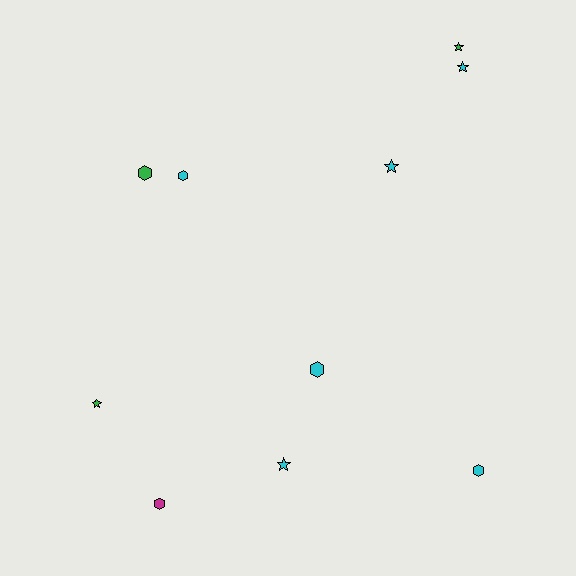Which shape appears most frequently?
Hexagon, with 5 objects.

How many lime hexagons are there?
There are no lime hexagons.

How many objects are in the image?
There are 10 objects.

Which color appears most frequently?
Cyan, with 6 objects.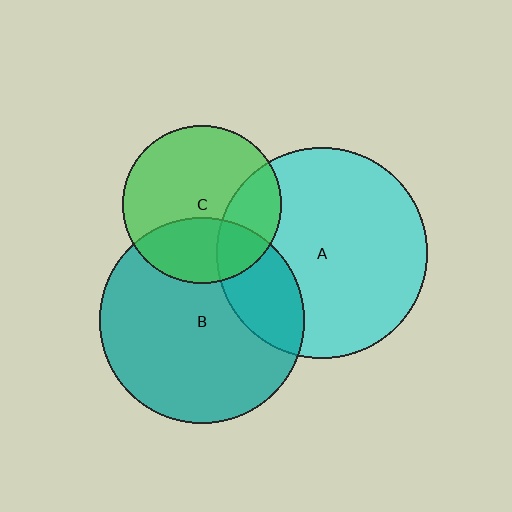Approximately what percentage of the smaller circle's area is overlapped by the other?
Approximately 30%.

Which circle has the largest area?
Circle A (cyan).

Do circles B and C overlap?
Yes.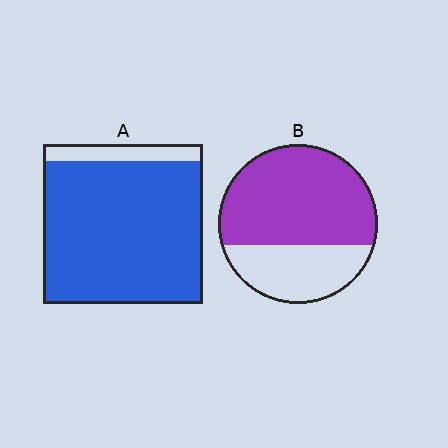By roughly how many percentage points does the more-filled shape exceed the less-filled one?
By roughly 25 percentage points (A over B).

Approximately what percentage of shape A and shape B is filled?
A is approximately 90% and B is approximately 65%.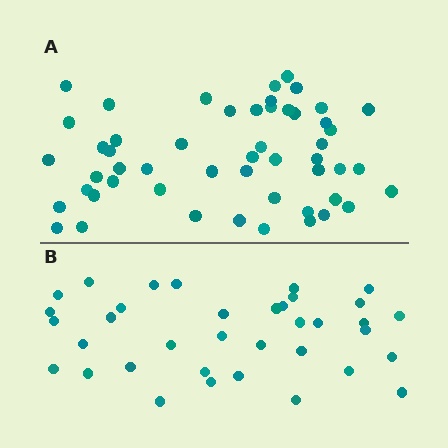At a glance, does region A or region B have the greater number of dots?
Region A (the top region) has more dots.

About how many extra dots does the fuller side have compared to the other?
Region A has approximately 15 more dots than region B.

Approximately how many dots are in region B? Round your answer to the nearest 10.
About 40 dots. (The exact count is 36, which rounds to 40.)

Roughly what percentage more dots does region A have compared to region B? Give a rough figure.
About 45% more.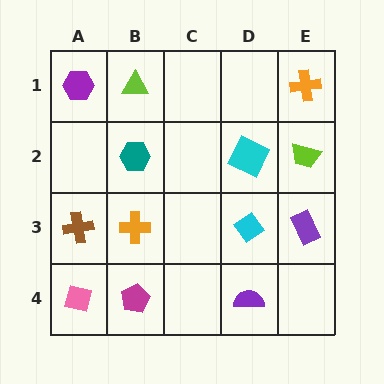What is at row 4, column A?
A pink square.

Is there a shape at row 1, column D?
No, that cell is empty.